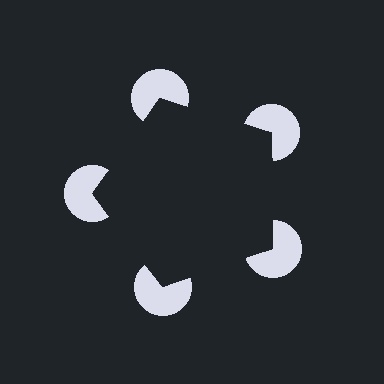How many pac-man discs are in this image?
There are 5 — one at each vertex of the illusory pentagon.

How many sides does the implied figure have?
5 sides.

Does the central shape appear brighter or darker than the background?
It typically appears slightly darker than the background, even though no actual brightness change is drawn.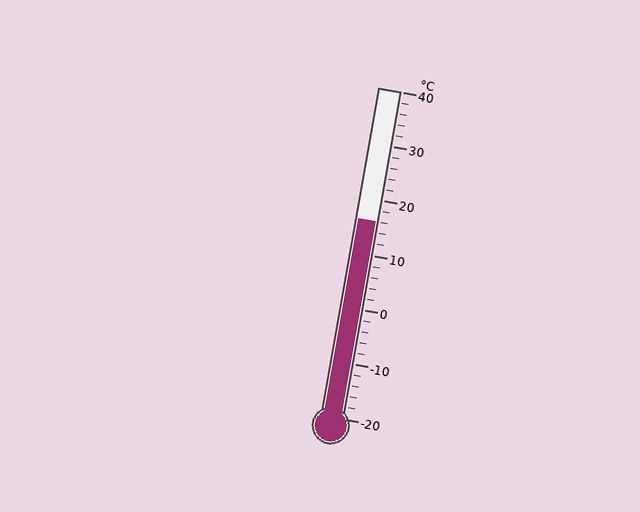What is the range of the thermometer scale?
The thermometer scale ranges from -20°C to 40°C.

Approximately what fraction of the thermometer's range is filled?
The thermometer is filled to approximately 60% of its range.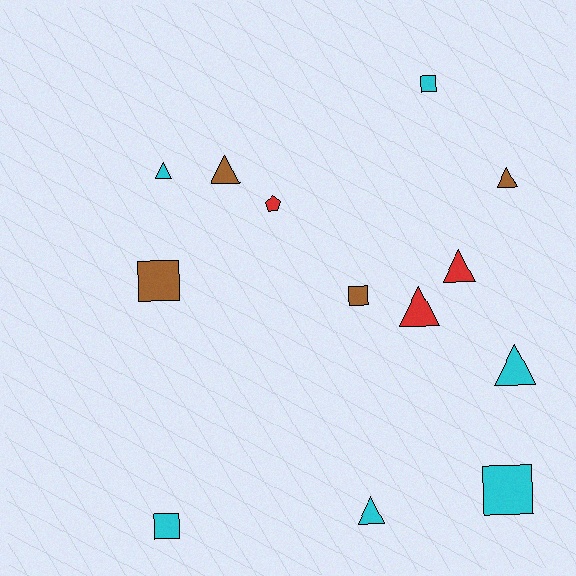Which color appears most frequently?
Cyan, with 6 objects.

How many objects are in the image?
There are 13 objects.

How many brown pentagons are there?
There are no brown pentagons.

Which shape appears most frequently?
Triangle, with 7 objects.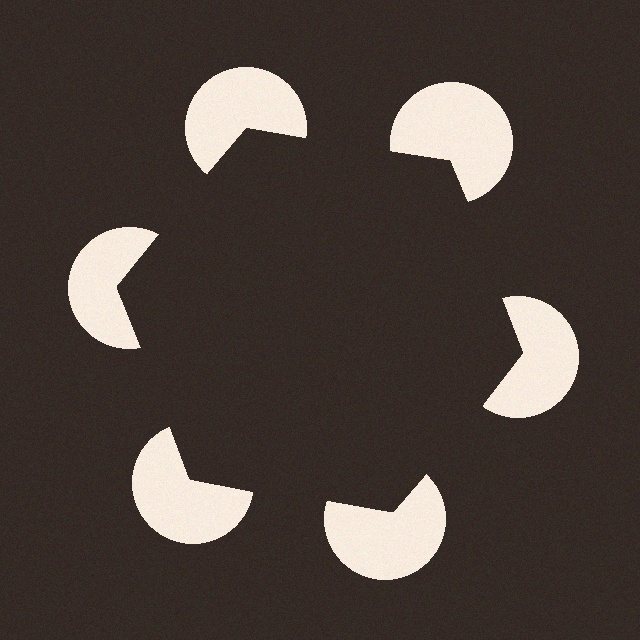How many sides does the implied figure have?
6 sides.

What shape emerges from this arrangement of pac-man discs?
An illusory hexagon — its edges are inferred from the aligned wedge cuts in the pac-man discs, not physically drawn.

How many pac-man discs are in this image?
There are 6 — one at each vertex of the illusory hexagon.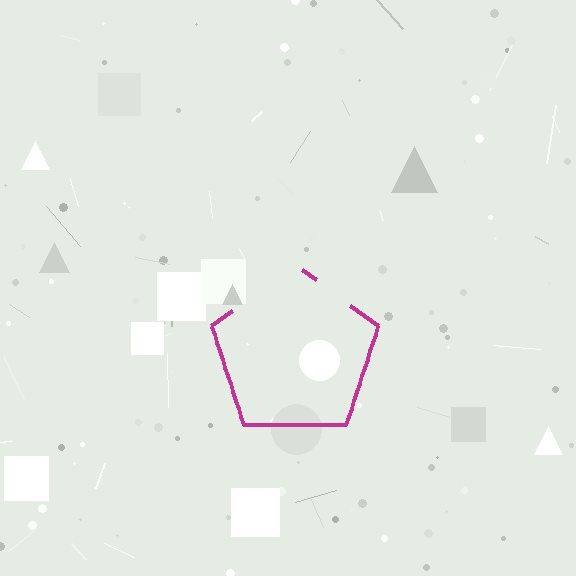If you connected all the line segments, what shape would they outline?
They would outline a pentagon.